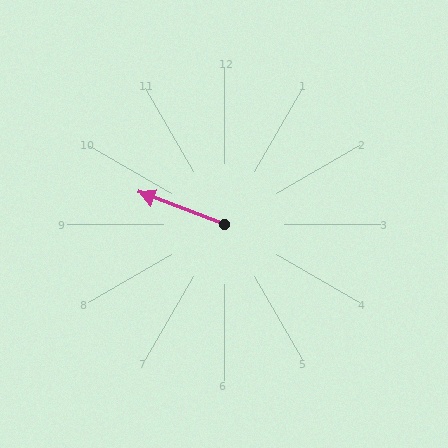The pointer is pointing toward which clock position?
Roughly 10 o'clock.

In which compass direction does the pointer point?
West.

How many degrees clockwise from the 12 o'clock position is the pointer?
Approximately 291 degrees.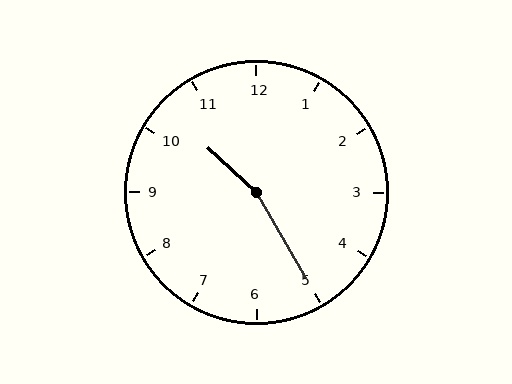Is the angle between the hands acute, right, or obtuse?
It is obtuse.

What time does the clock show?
10:25.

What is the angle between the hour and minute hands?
Approximately 162 degrees.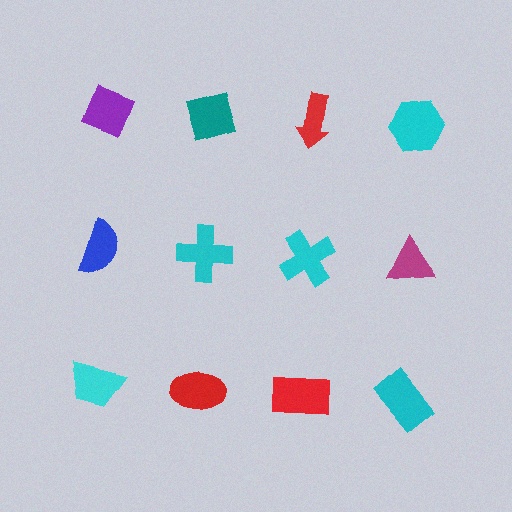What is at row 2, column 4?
A magenta triangle.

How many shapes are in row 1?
4 shapes.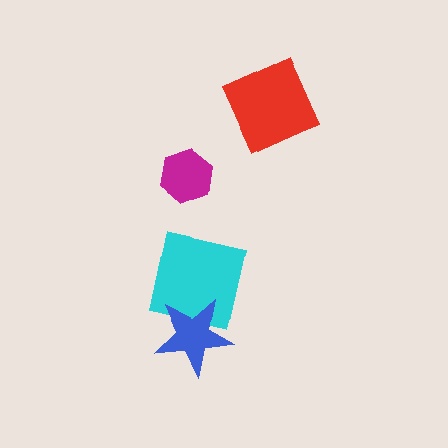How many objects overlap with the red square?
0 objects overlap with the red square.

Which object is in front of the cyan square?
The blue star is in front of the cyan square.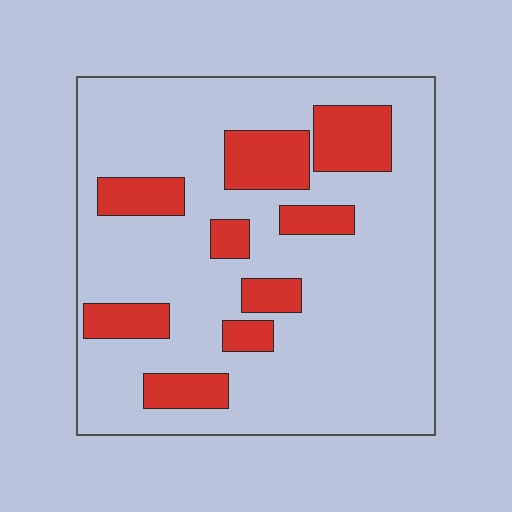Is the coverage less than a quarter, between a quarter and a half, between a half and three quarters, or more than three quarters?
Less than a quarter.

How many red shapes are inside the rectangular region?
9.